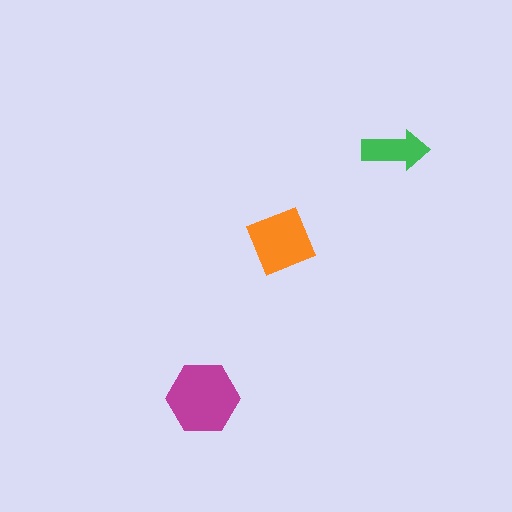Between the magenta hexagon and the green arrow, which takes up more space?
The magenta hexagon.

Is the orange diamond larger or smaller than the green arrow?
Larger.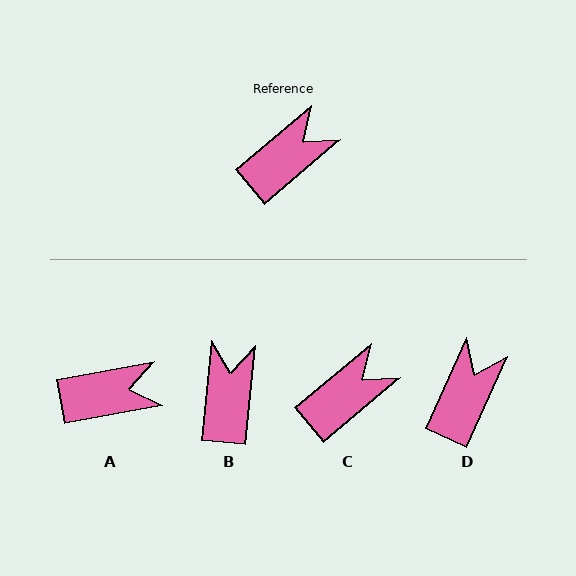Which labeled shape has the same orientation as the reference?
C.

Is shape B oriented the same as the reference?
No, it is off by about 44 degrees.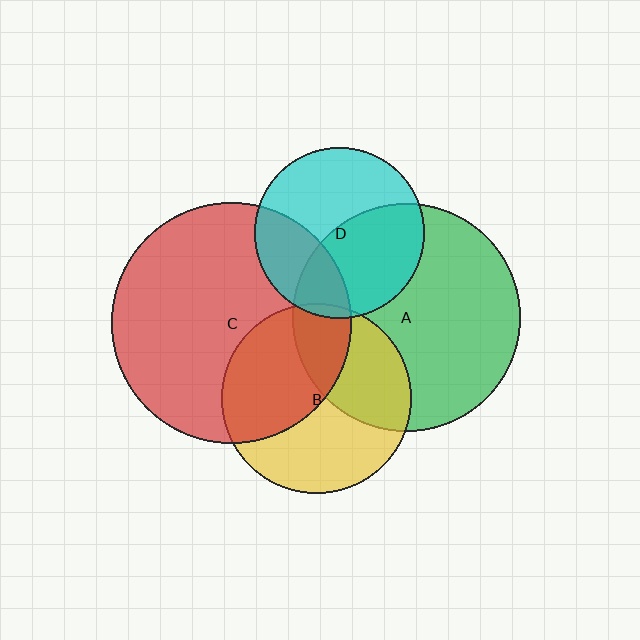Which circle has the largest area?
Circle C (red).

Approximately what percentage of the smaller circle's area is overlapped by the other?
Approximately 45%.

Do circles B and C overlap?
Yes.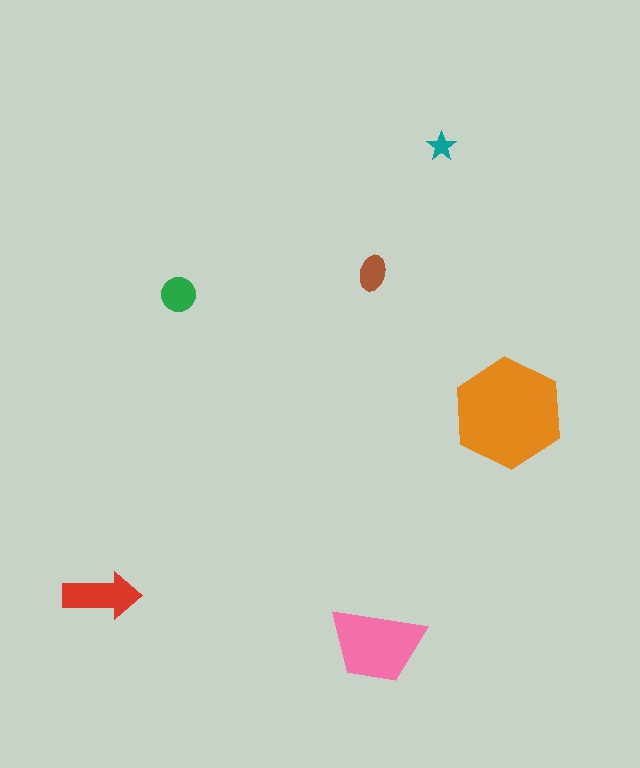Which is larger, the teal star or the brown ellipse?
The brown ellipse.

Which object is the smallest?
The teal star.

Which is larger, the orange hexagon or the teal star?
The orange hexagon.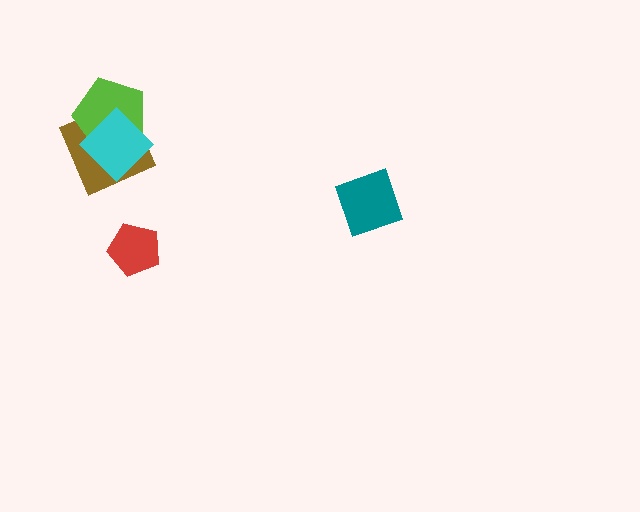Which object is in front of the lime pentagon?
The cyan diamond is in front of the lime pentagon.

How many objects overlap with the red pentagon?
0 objects overlap with the red pentagon.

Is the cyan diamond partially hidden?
No, no other shape covers it.